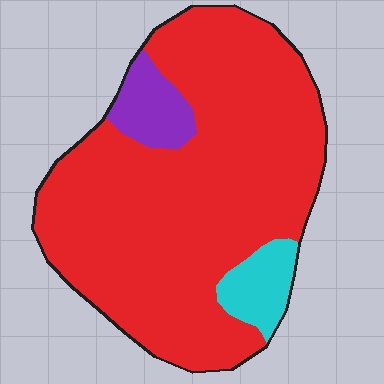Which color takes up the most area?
Red, at roughly 85%.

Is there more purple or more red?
Red.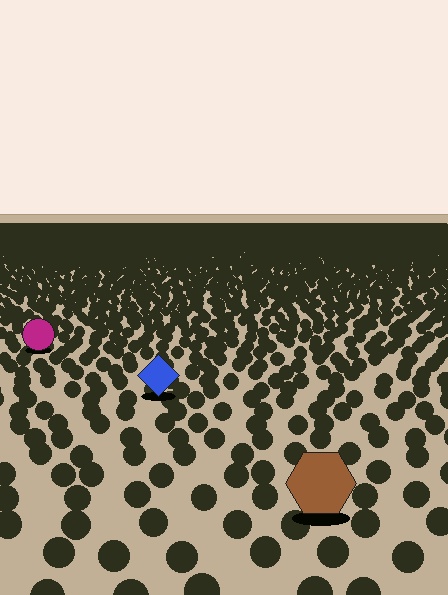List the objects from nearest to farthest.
From nearest to farthest: the brown hexagon, the blue diamond, the magenta circle.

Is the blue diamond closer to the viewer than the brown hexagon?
No. The brown hexagon is closer — you can tell from the texture gradient: the ground texture is coarser near it.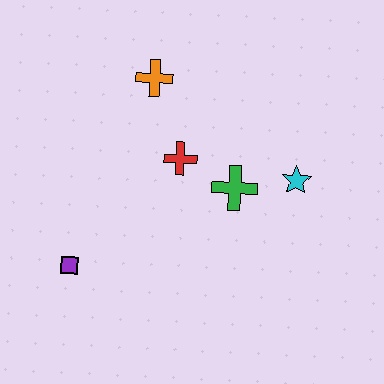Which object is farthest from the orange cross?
The purple square is farthest from the orange cross.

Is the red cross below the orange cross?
Yes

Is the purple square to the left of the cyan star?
Yes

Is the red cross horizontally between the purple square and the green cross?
Yes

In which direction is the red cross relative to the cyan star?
The red cross is to the left of the cyan star.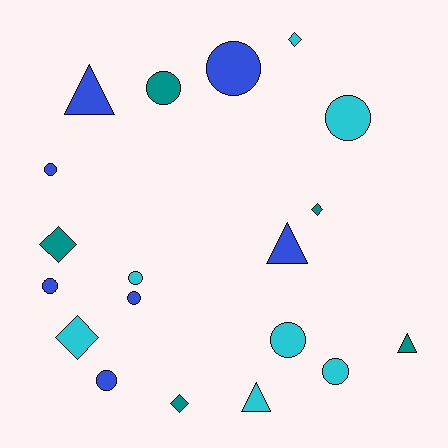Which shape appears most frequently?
Circle, with 10 objects.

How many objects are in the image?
There are 19 objects.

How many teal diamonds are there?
There are 3 teal diamonds.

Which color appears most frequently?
Blue, with 7 objects.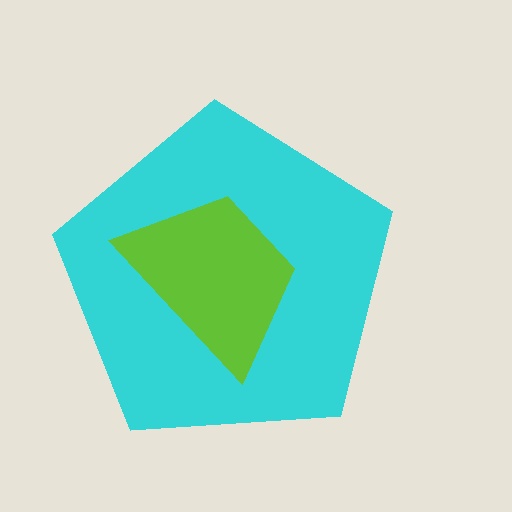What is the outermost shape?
The cyan pentagon.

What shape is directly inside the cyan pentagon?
The lime trapezoid.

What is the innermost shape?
The lime trapezoid.